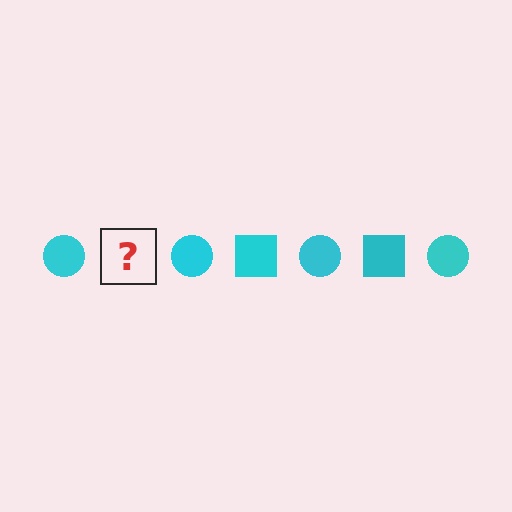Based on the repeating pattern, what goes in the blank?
The blank should be a cyan square.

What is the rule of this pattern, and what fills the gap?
The rule is that the pattern cycles through circle, square shapes in cyan. The gap should be filled with a cyan square.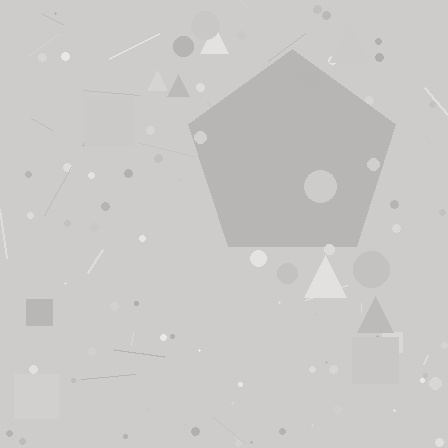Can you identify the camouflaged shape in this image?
The camouflaged shape is a pentagon.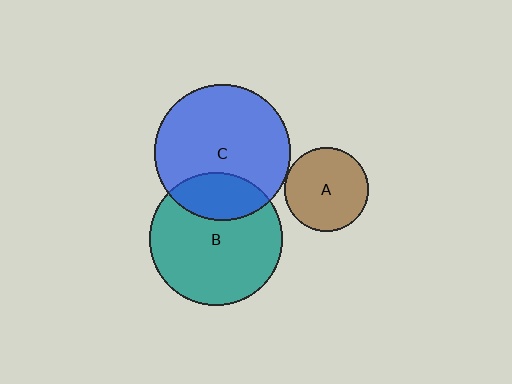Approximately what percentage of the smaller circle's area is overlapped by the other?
Approximately 25%.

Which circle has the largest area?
Circle C (blue).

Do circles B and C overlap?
Yes.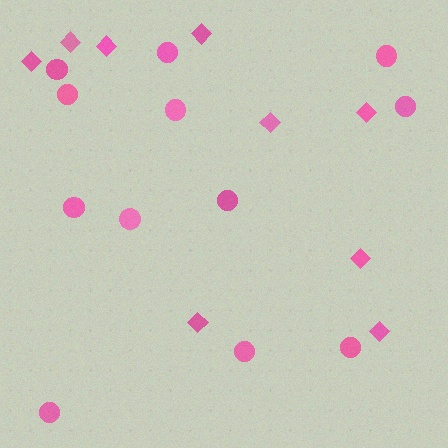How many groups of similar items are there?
There are 2 groups: one group of circles (12) and one group of diamonds (9).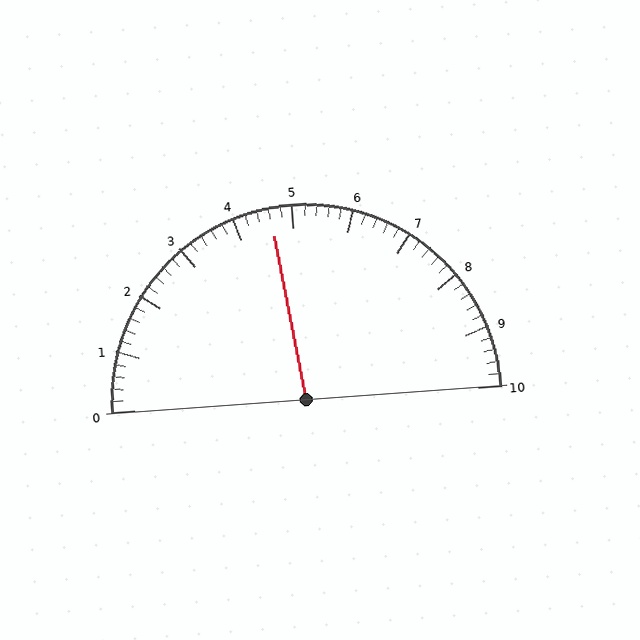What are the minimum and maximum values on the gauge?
The gauge ranges from 0 to 10.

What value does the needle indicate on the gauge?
The needle indicates approximately 4.6.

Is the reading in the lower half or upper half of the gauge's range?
The reading is in the lower half of the range (0 to 10).